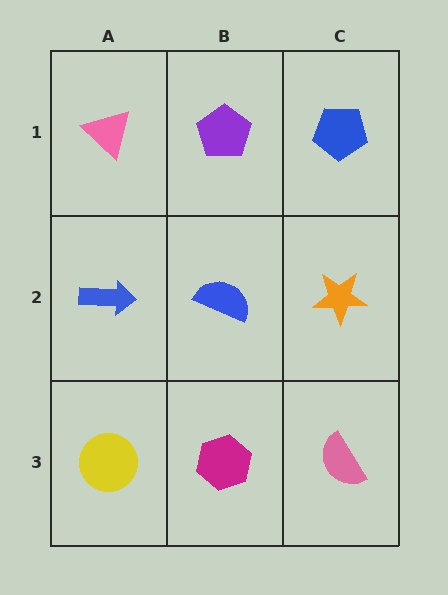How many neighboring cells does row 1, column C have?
2.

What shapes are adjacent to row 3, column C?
An orange star (row 2, column C), a magenta hexagon (row 3, column B).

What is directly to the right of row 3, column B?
A pink semicircle.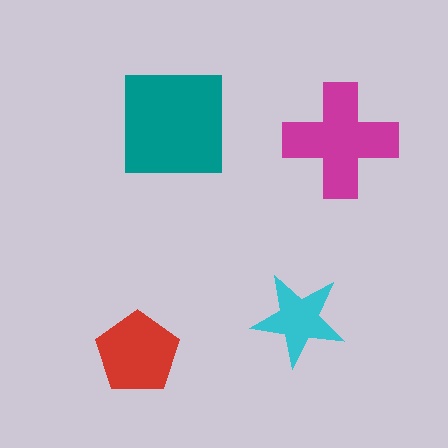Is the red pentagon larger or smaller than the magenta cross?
Smaller.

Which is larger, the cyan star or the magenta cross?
The magenta cross.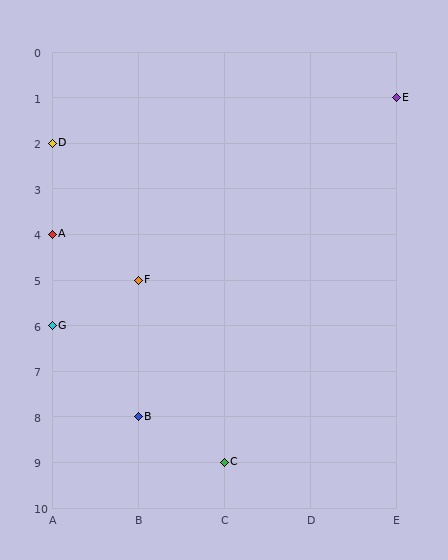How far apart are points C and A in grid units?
Points C and A are 2 columns and 5 rows apart (about 5.4 grid units diagonally).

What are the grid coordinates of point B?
Point B is at grid coordinates (B, 8).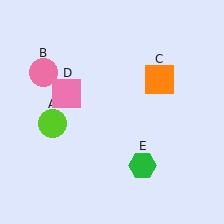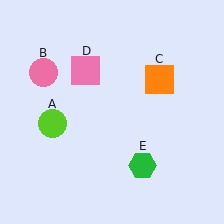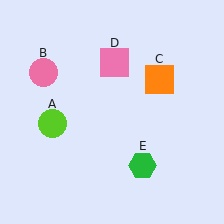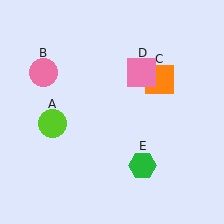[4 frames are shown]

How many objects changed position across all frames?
1 object changed position: pink square (object D).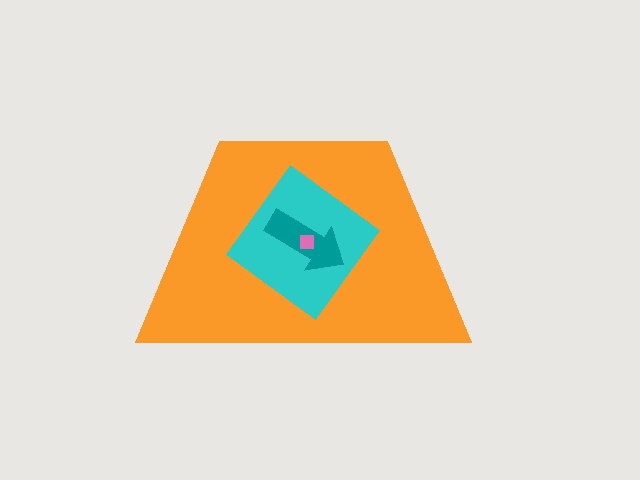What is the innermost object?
The pink square.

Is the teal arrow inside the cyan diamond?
Yes.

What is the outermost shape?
The orange trapezoid.